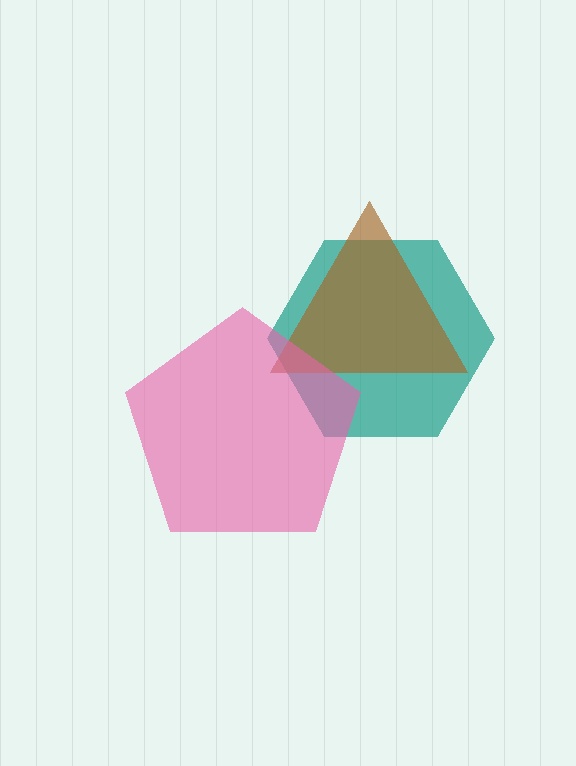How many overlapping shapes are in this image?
There are 3 overlapping shapes in the image.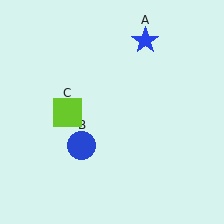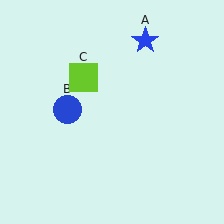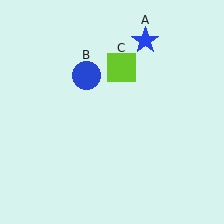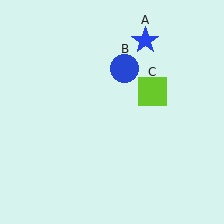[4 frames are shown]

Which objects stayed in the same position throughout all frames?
Blue star (object A) remained stationary.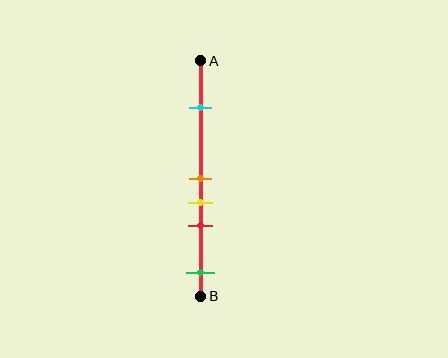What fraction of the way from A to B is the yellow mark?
The yellow mark is approximately 60% (0.6) of the way from A to B.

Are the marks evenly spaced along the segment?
No, the marks are not evenly spaced.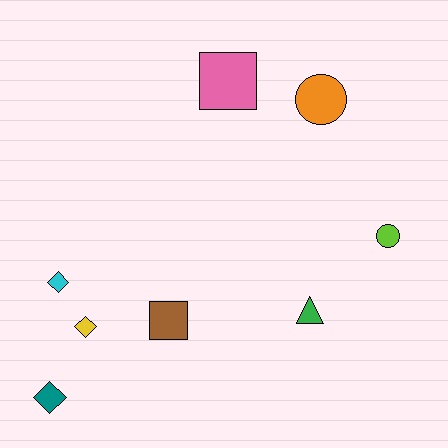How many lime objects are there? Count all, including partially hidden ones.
There is 1 lime object.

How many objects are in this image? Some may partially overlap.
There are 8 objects.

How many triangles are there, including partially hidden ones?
There is 1 triangle.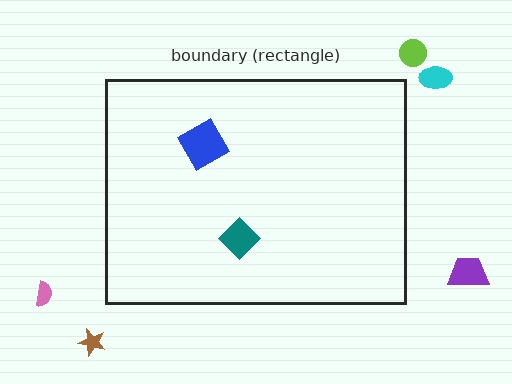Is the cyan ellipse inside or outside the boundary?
Outside.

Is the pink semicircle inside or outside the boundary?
Outside.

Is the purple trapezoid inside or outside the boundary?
Outside.